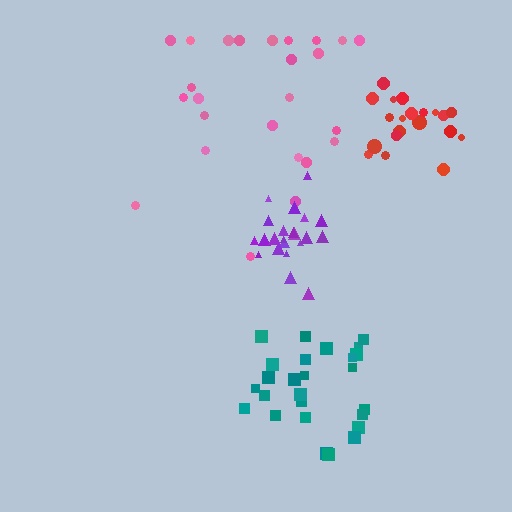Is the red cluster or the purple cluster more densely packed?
Purple.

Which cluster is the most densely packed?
Purple.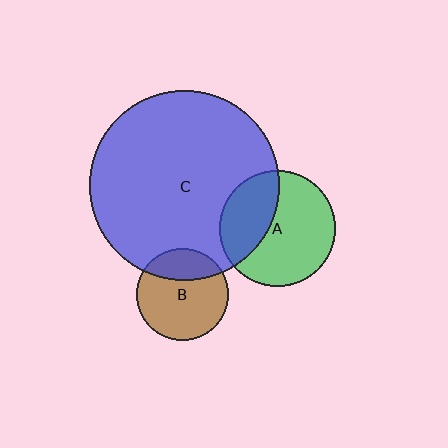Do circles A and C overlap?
Yes.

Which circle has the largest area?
Circle C (blue).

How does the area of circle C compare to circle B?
Approximately 4.2 times.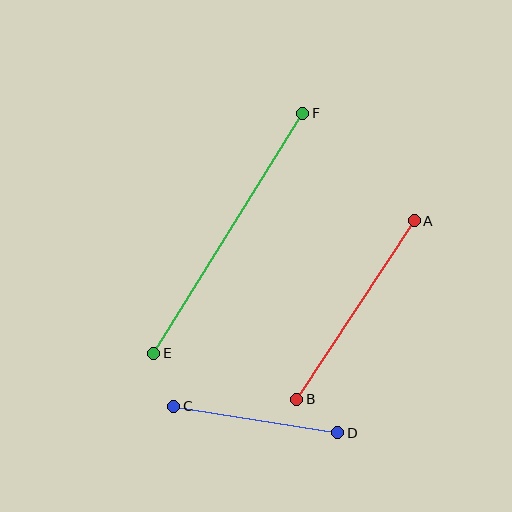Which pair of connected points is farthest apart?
Points E and F are farthest apart.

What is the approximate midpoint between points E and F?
The midpoint is at approximately (228, 233) pixels.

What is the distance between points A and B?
The distance is approximately 214 pixels.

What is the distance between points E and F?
The distance is approximately 282 pixels.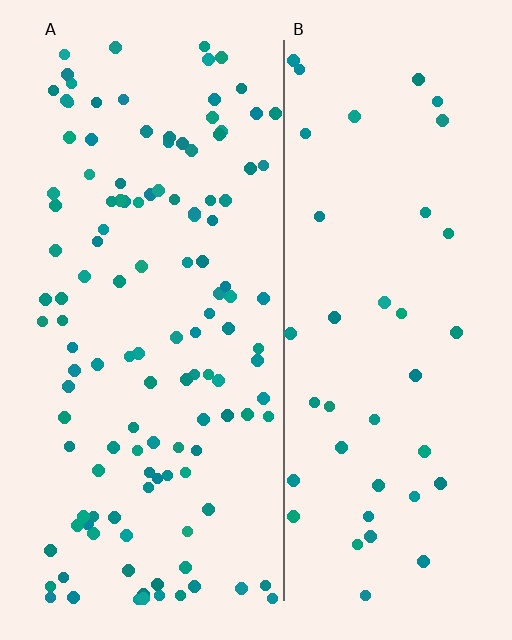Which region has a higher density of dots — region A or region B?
A (the left).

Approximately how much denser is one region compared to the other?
Approximately 3.0× — region A over region B.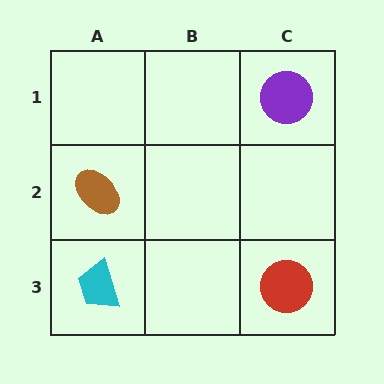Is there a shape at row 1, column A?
No, that cell is empty.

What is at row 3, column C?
A red circle.